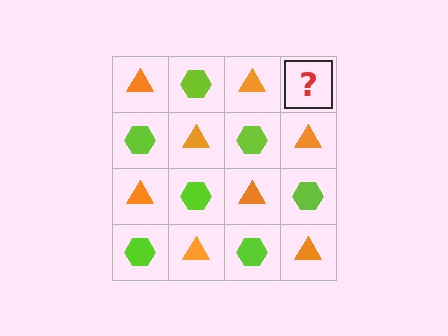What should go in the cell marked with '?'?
The missing cell should contain a lime hexagon.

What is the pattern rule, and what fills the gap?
The rule is that it alternates orange triangle and lime hexagon in a checkerboard pattern. The gap should be filled with a lime hexagon.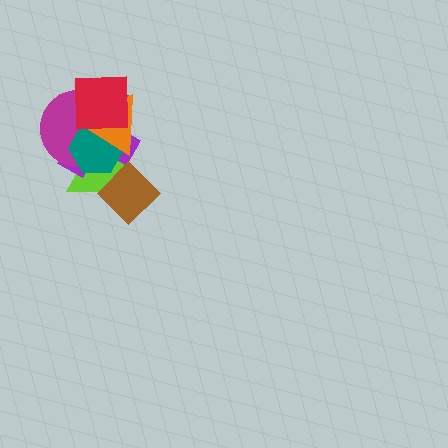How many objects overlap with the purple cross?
5 objects overlap with the purple cross.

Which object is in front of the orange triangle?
The red square is in front of the orange triangle.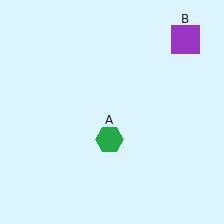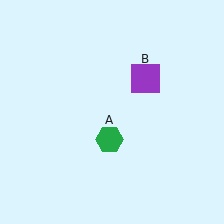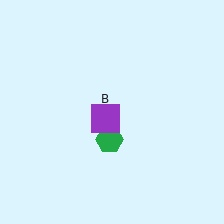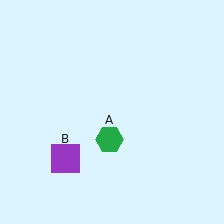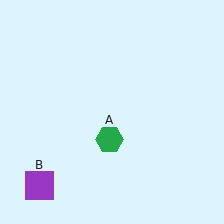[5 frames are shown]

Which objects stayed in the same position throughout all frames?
Green hexagon (object A) remained stationary.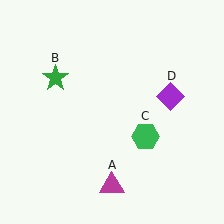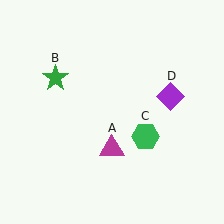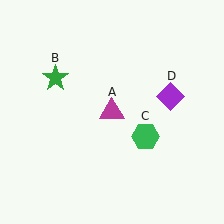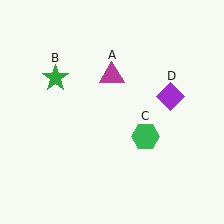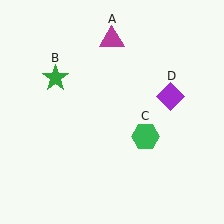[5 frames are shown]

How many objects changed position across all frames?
1 object changed position: magenta triangle (object A).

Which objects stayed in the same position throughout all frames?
Green star (object B) and green hexagon (object C) and purple diamond (object D) remained stationary.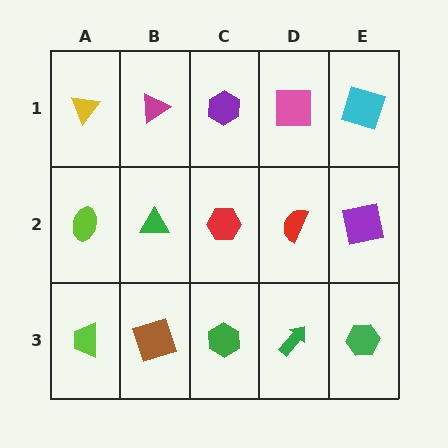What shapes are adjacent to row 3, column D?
A red semicircle (row 2, column D), a green hexagon (row 3, column C), a green hexagon (row 3, column E).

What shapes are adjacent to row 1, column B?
A green triangle (row 2, column B), a yellow triangle (row 1, column A), a purple hexagon (row 1, column C).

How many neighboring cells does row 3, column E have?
2.